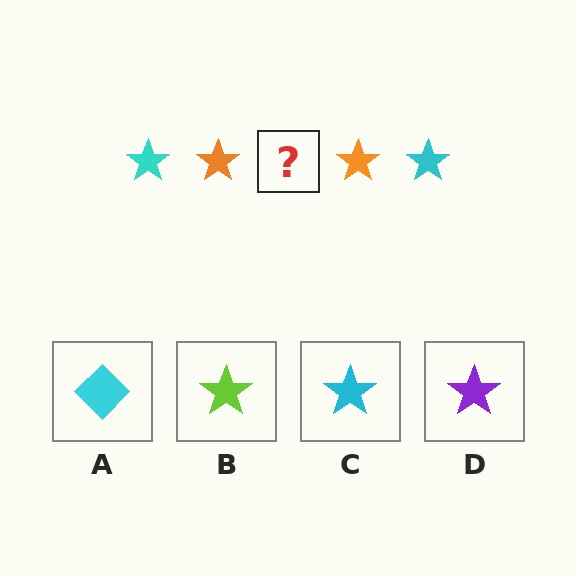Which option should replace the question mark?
Option C.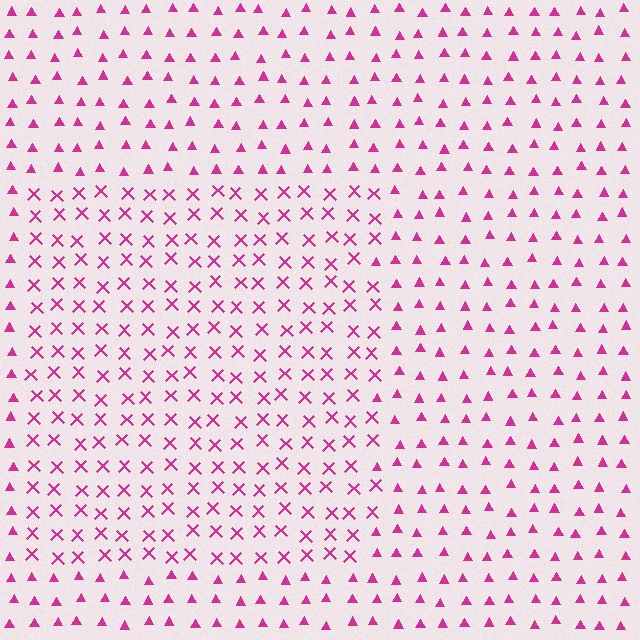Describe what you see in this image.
The image is filled with small magenta elements arranged in a uniform grid. A rectangle-shaped region contains X marks, while the surrounding area contains triangles. The boundary is defined purely by the change in element shape.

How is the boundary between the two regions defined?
The boundary is defined by a change in element shape: X marks inside vs. triangles outside. All elements share the same color and spacing.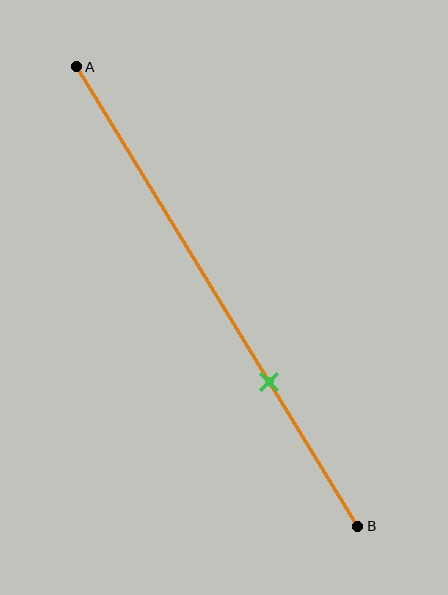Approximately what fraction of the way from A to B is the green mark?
The green mark is approximately 70% of the way from A to B.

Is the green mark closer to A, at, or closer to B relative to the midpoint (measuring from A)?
The green mark is closer to point B than the midpoint of segment AB.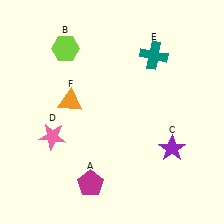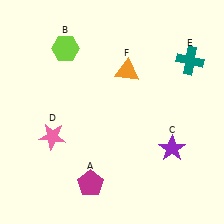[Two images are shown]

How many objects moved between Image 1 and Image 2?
2 objects moved between the two images.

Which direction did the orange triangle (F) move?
The orange triangle (F) moved right.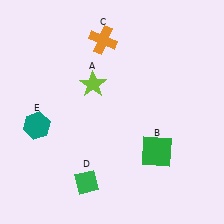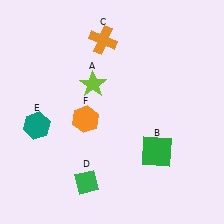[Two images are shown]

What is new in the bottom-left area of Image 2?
An orange hexagon (F) was added in the bottom-left area of Image 2.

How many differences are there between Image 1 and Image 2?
There is 1 difference between the two images.